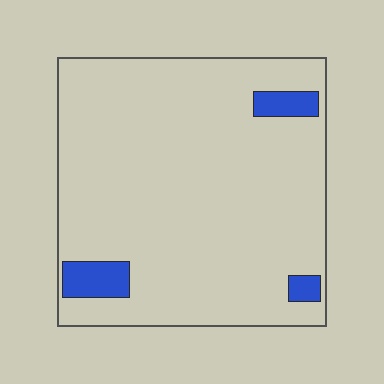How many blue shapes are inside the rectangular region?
3.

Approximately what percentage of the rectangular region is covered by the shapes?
Approximately 5%.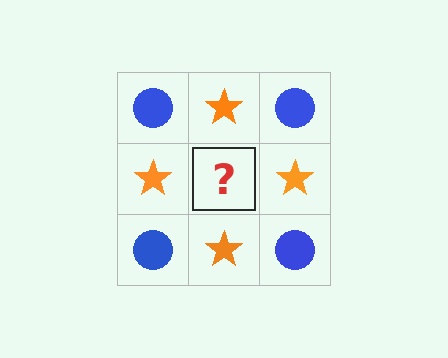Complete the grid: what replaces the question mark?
The question mark should be replaced with a blue circle.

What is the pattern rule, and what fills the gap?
The rule is that it alternates blue circle and orange star in a checkerboard pattern. The gap should be filled with a blue circle.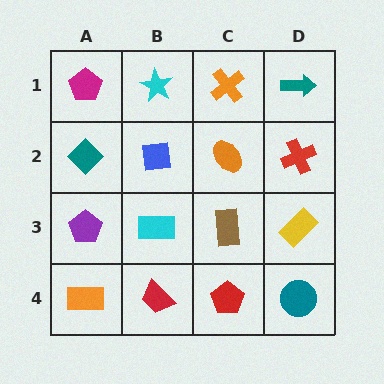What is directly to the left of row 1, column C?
A cyan star.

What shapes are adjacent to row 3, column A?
A teal diamond (row 2, column A), an orange rectangle (row 4, column A), a cyan rectangle (row 3, column B).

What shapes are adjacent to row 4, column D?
A yellow rectangle (row 3, column D), a red pentagon (row 4, column C).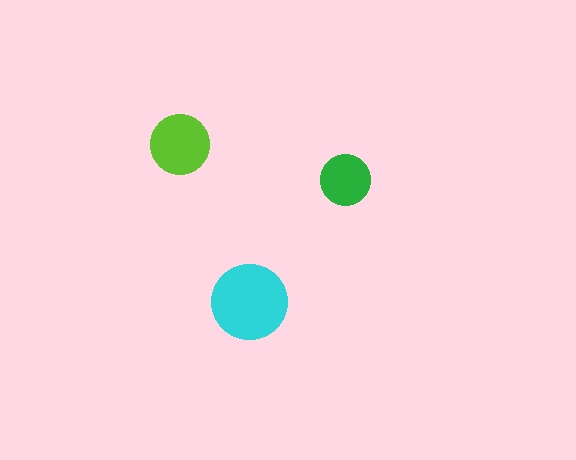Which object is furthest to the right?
The green circle is rightmost.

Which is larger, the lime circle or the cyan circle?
The cyan one.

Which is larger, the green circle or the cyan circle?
The cyan one.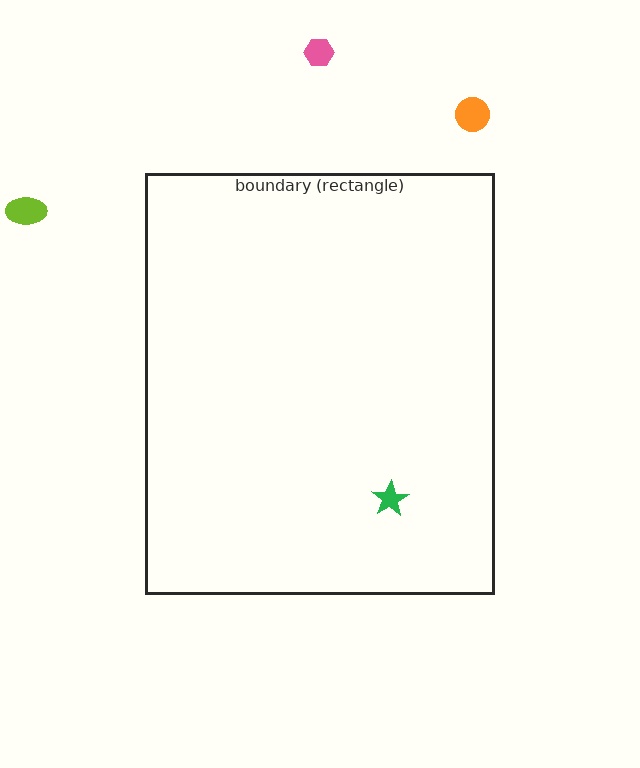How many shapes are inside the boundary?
1 inside, 3 outside.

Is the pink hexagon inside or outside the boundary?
Outside.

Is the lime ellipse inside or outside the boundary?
Outside.